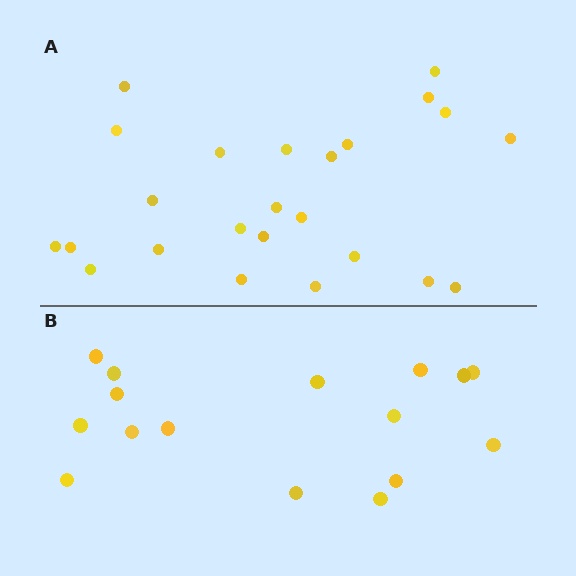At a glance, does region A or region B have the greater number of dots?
Region A (the top region) has more dots.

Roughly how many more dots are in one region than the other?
Region A has roughly 8 or so more dots than region B.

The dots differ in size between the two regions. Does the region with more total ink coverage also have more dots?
No. Region B has more total ink coverage because its dots are larger, but region A actually contains more individual dots. Total area can be misleading — the number of items is what matters here.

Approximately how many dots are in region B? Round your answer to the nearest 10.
About 20 dots. (The exact count is 16, which rounds to 20.)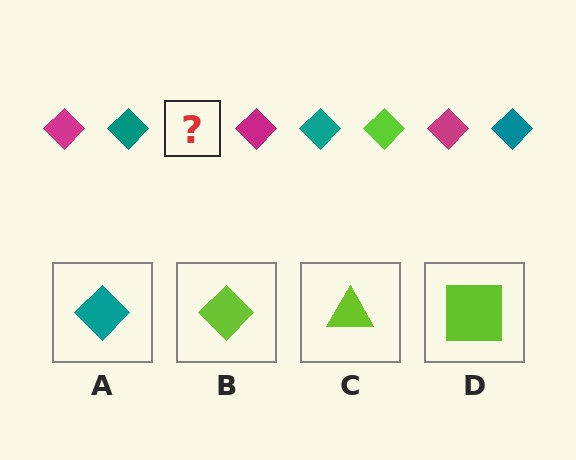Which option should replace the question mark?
Option B.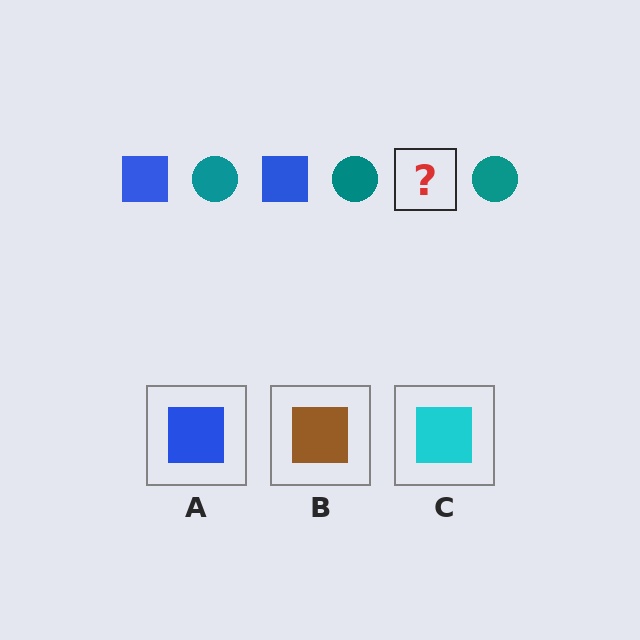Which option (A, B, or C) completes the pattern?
A.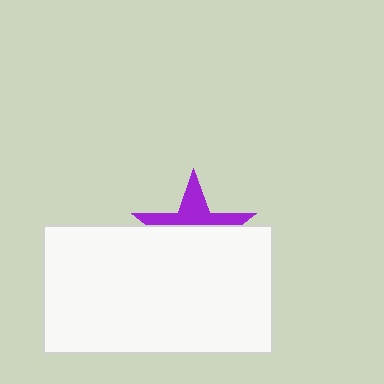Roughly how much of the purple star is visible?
A small part of it is visible (roughly 40%).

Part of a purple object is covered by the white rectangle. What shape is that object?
It is a star.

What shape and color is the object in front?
The object in front is a white rectangle.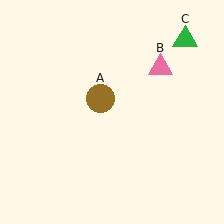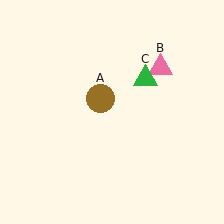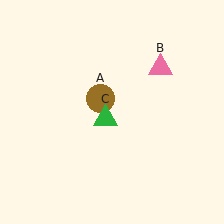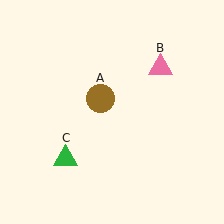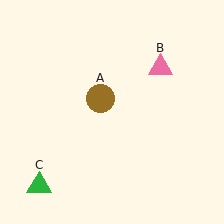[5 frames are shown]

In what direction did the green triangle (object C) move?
The green triangle (object C) moved down and to the left.